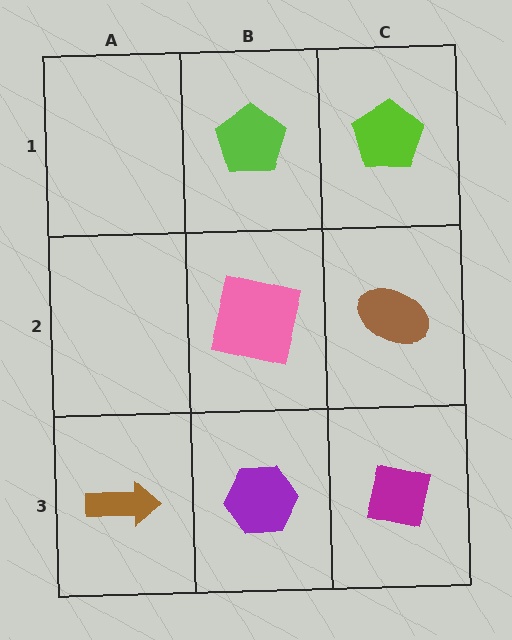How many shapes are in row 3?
3 shapes.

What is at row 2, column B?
A pink square.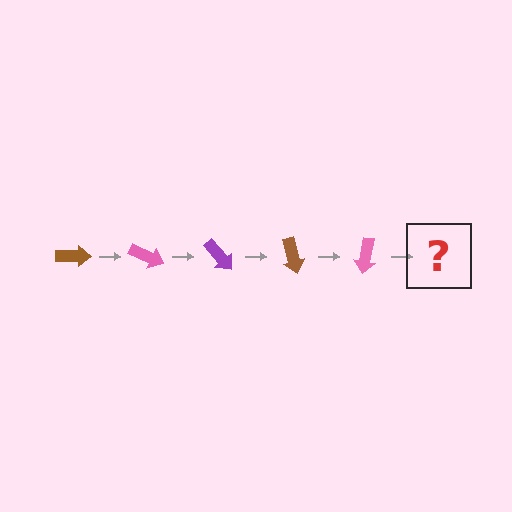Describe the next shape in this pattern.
It should be a purple arrow, rotated 125 degrees from the start.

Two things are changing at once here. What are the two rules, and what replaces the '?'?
The two rules are that it rotates 25 degrees each step and the color cycles through brown, pink, and purple. The '?' should be a purple arrow, rotated 125 degrees from the start.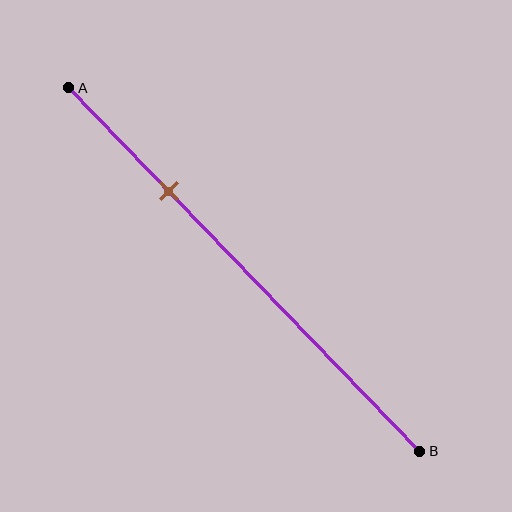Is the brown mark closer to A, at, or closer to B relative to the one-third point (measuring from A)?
The brown mark is closer to point A than the one-third point of segment AB.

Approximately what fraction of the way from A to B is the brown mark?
The brown mark is approximately 30% of the way from A to B.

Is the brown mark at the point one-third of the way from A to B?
No, the mark is at about 30% from A, not at the 33% one-third point.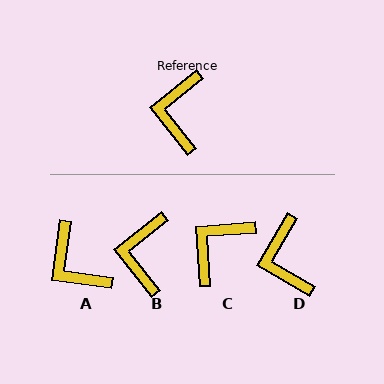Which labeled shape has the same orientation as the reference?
B.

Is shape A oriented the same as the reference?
No, it is off by about 43 degrees.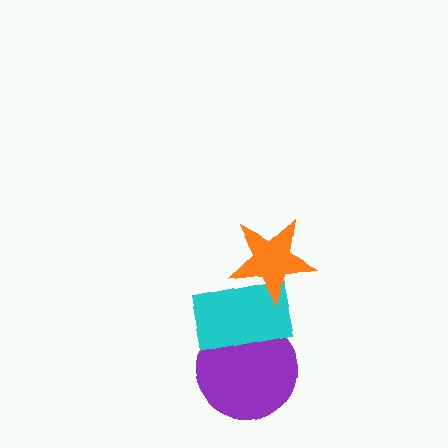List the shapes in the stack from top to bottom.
From top to bottom: the orange star, the cyan rectangle, the purple circle.